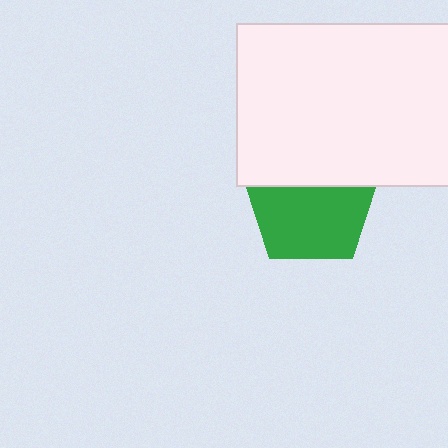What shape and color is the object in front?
The object in front is a white rectangle.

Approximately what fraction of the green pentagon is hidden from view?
Roughly 37% of the green pentagon is hidden behind the white rectangle.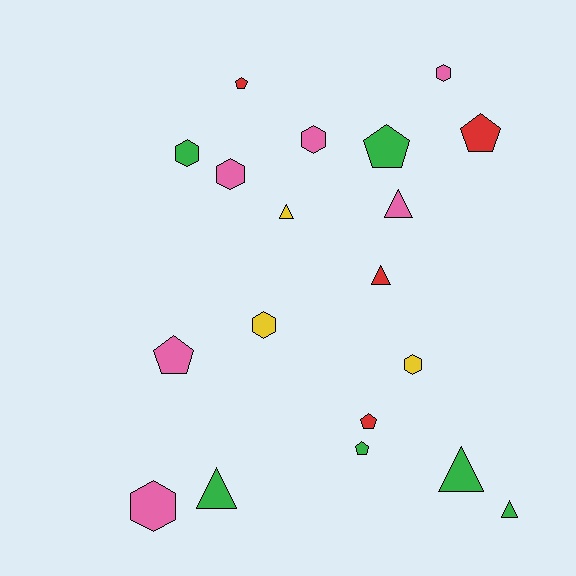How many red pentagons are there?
There are 3 red pentagons.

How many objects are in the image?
There are 19 objects.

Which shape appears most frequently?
Hexagon, with 7 objects.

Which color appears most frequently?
Pink, with 6 objects.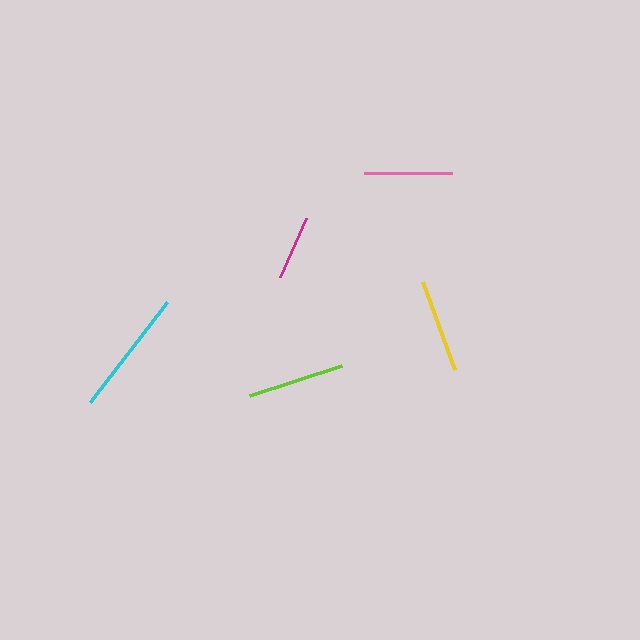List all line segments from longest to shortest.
From longest to shortest: cyan, lime, yellow, pink, magenta.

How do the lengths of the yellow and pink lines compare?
The yellow and pink lines are approximately the same length.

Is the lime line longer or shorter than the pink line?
The lime line is longer than the pink line.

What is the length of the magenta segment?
The magenta segment is approximately 64 pixels long.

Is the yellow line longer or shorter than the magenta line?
The yellow line is longer than the magenta line.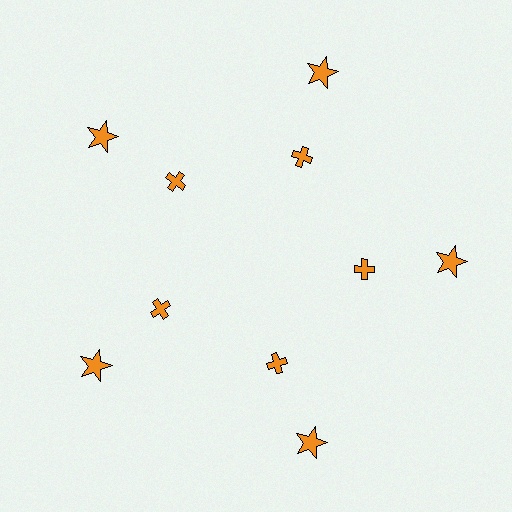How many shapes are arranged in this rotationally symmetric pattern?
There are 10 shapes, arranged in 5 groups of 2.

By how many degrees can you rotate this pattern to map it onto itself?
The pattern maps onto itself every 72 degrees of rotation.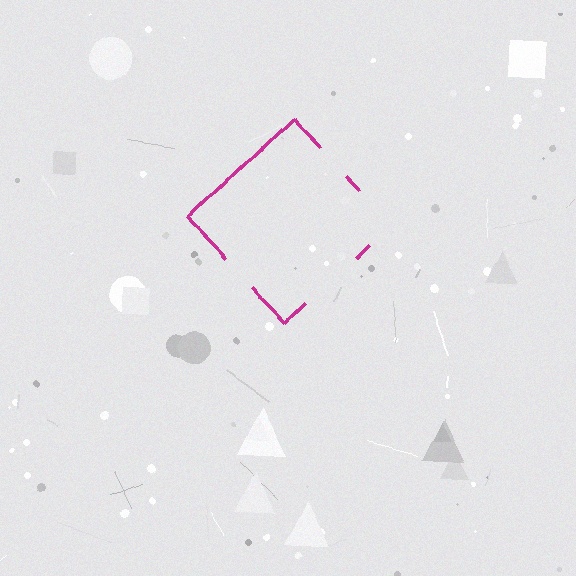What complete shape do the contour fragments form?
The contour fragments form a diamond.